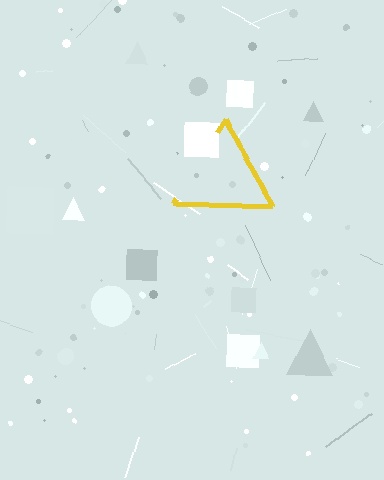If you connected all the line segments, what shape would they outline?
They would outline a triangle.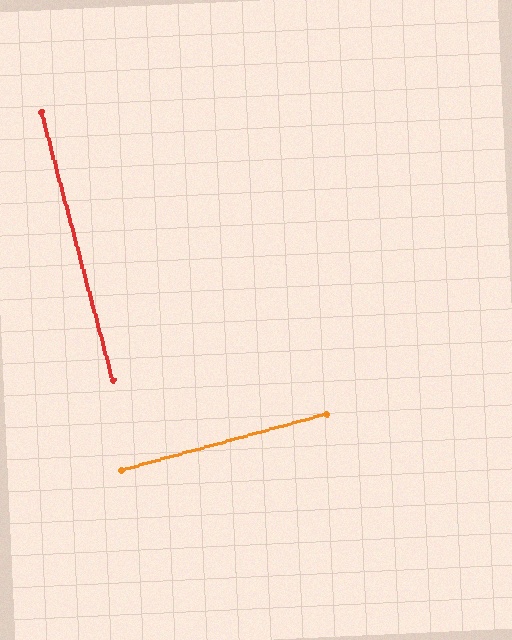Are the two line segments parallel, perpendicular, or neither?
Perpendicular — they meet at approximately 90°.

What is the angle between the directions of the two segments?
Approximately 90 degrees.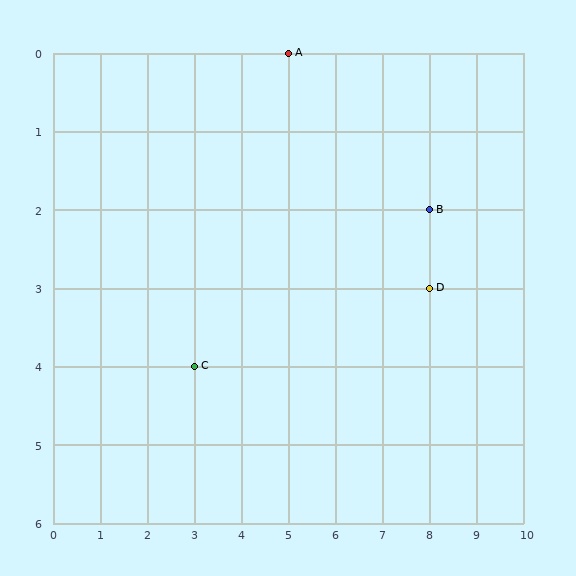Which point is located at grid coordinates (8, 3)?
Point D is at (8, 3).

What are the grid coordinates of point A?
Point A is at grid coordinates (5, 0).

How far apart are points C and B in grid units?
Points C and B are 5 columns and 2 rows apart (about 5.4 grid units diagonally).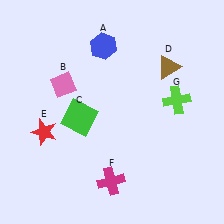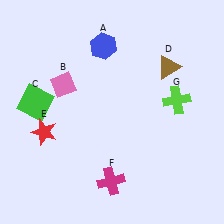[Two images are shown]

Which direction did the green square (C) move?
The green square (C) moved left.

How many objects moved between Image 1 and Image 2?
1 object moved between the two images.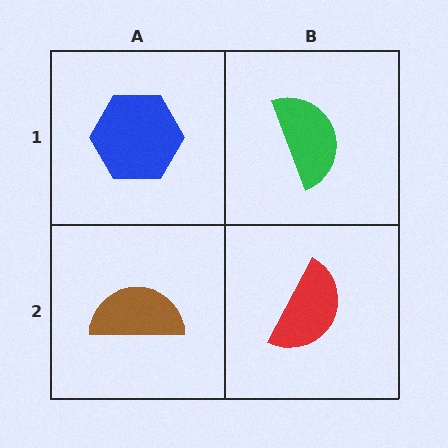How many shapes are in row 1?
2 shapes.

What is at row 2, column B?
A red semicircle.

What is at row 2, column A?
A brown semicircle.